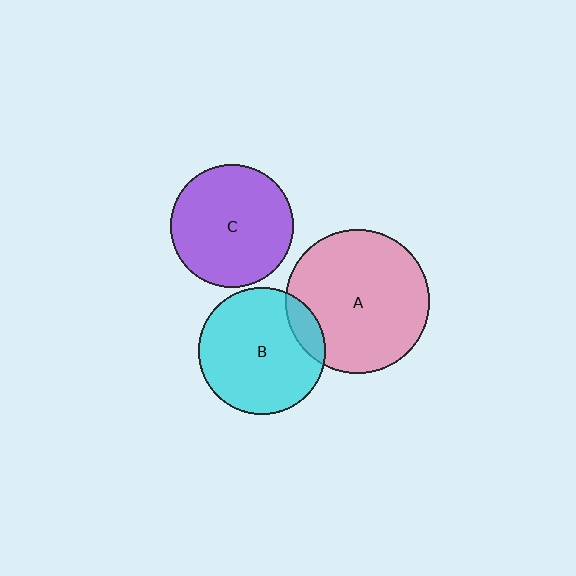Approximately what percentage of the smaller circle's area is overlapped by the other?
Approximately 15%.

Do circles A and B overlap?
Yes.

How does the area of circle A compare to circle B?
Approximately 1.3 times.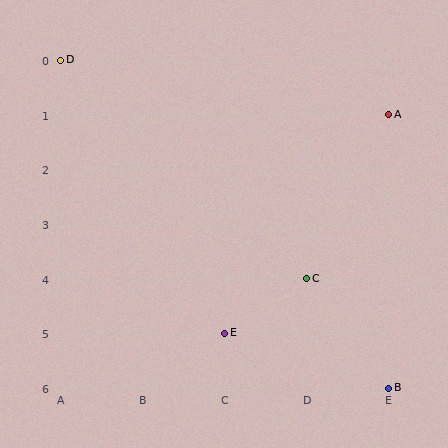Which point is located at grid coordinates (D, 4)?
Point C is at (D, 4).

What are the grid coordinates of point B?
Point B is at grid coordinates (E, 6).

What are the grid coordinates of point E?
Point E is at grid coordinates (C, 5).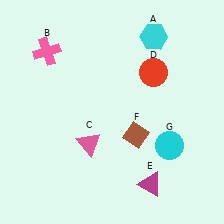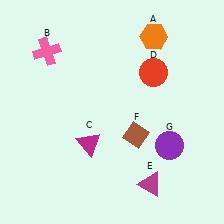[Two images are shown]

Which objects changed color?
A changed from cyan to orange. C changed from pink to magenta. G changed from cyan to purple.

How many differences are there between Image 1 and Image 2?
There are 3 differences between the two images.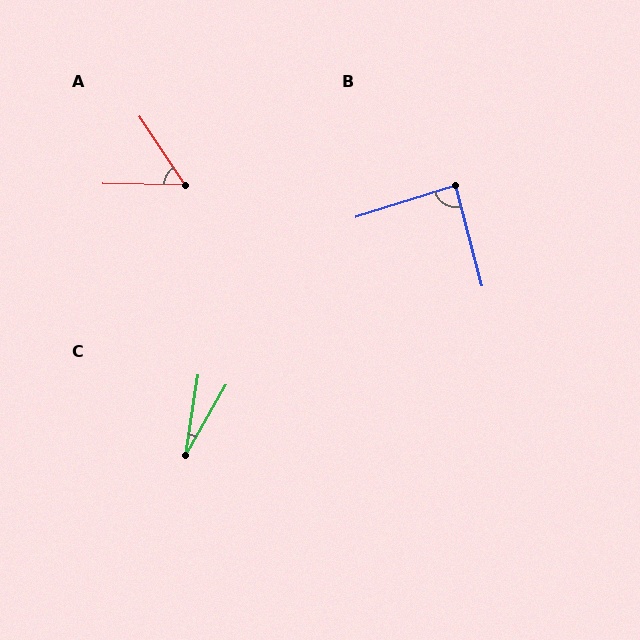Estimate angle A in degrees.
Approximately 55 degrees.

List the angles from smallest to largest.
C (21°), A (55°), B (87°).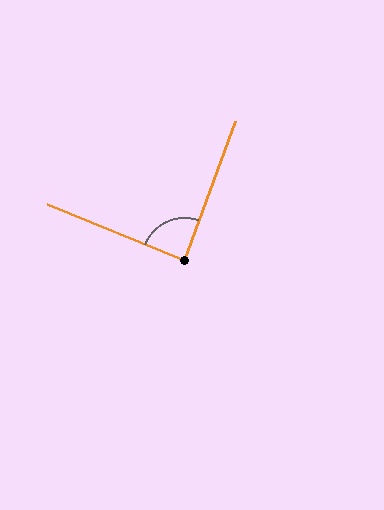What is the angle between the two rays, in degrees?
Approximately 88 degrees.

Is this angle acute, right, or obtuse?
It is approximately a right angle.